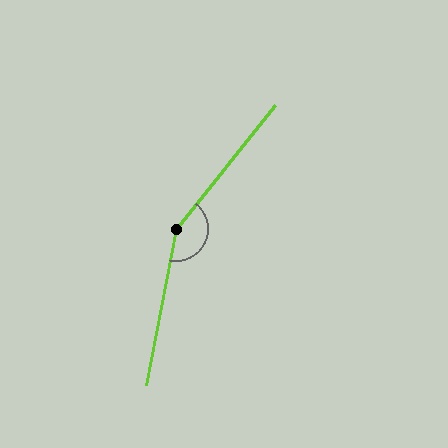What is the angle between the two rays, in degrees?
Approximately 152 degrees.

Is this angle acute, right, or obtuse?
It is obtuse.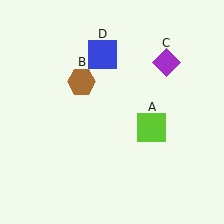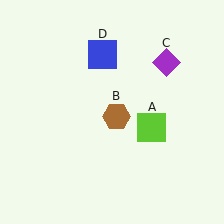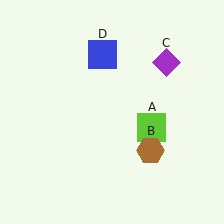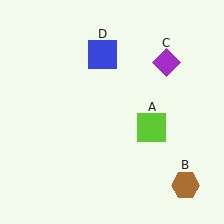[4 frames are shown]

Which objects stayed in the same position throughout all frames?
Lime square (object A) and purple diamond (object C) and blue square (object D) remained stationary.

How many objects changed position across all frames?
1 object changed position: brown hexagon (object B).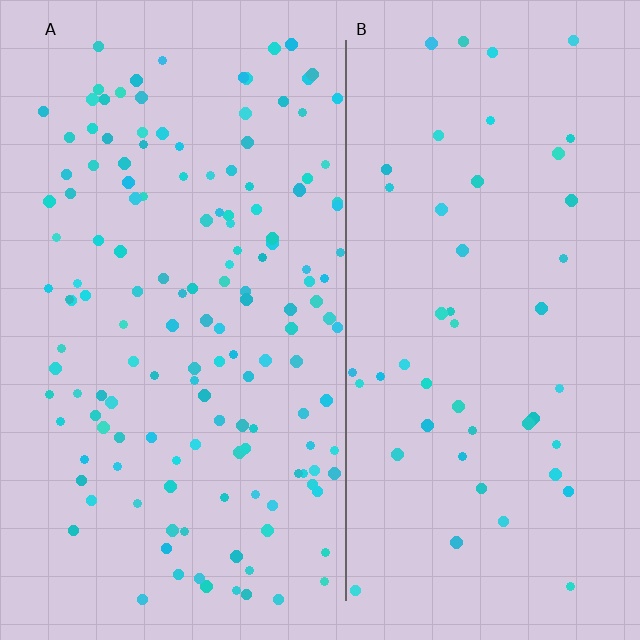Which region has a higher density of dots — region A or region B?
A (the left).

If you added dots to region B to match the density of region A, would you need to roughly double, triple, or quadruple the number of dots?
Approximately triple.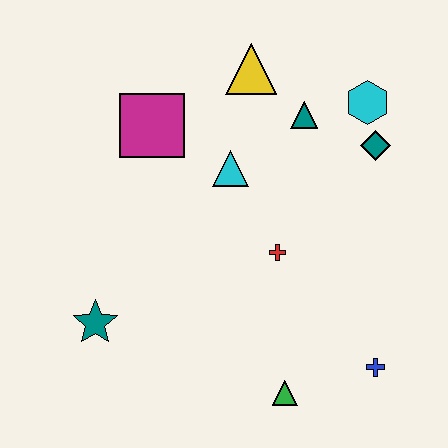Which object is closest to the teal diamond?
The cyan hexagon is closest to the teal diamond.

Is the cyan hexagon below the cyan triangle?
No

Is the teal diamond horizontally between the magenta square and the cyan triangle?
No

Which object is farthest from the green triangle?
The yellow triangle is farthest from the green triangle.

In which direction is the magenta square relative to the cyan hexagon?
The magenta square is to the left of the cyan hexagon.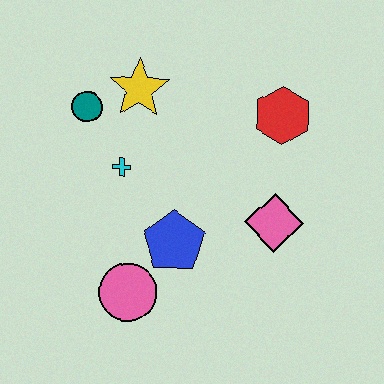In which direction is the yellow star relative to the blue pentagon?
The yellow star is above the blue pentagon.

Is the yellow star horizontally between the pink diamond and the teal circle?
Yes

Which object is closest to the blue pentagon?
The pink circle is closest to the blue pentagon.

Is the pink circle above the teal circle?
No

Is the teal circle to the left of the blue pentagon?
Yes